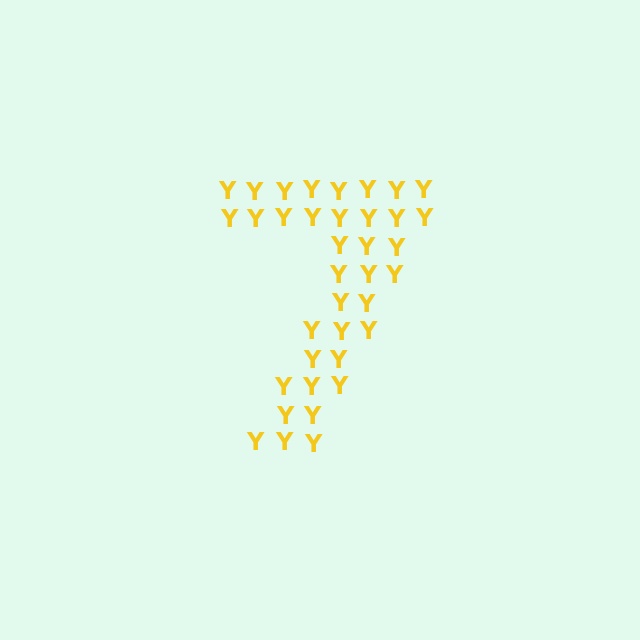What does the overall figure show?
The overall figure shows the digit 7.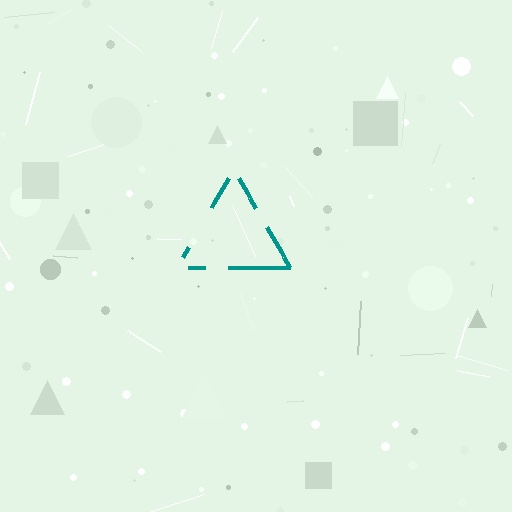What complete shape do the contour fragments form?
The contour fragments form a triangle.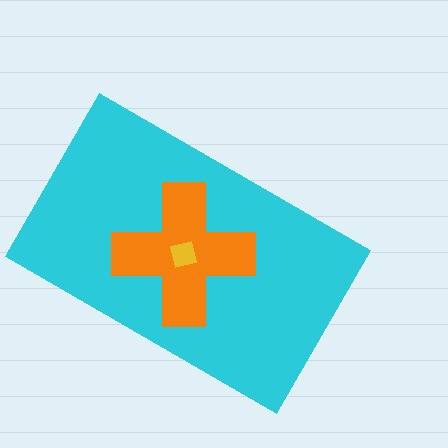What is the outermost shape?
The cyan rectangle.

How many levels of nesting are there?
3.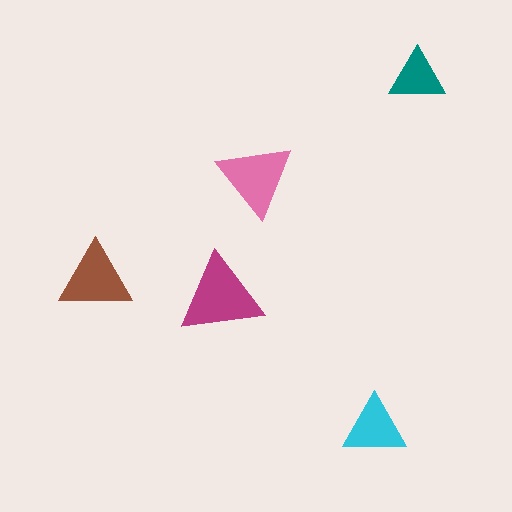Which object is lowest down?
The cyan triangle is bottommost.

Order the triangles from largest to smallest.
the magenta one, the pink one, the brown one, the cyan one, the teal one.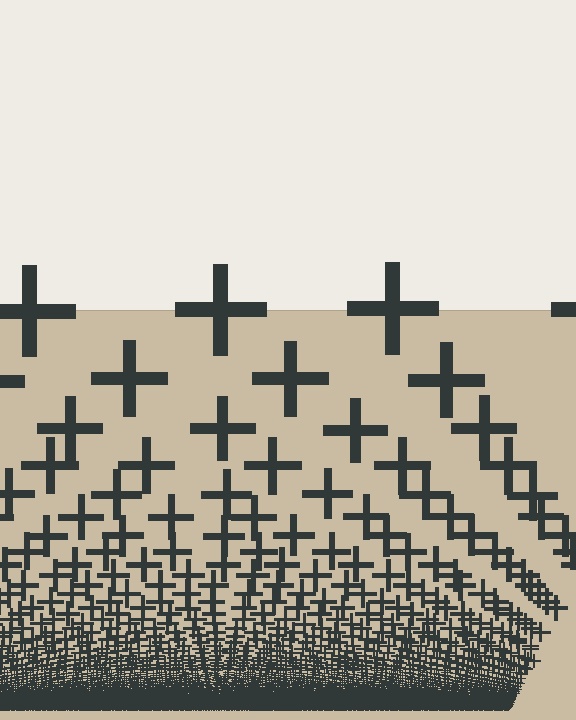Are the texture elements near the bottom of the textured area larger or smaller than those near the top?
Smaller. The gradient is inverted — elements near the bottom are smaller and denser.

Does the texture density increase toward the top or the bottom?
Density increases toward the bottom.